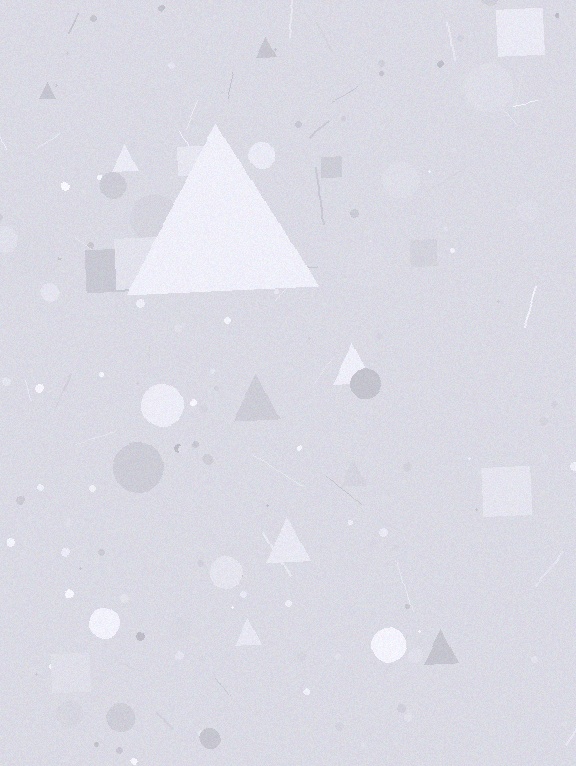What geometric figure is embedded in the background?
A triangle is embedded in the background.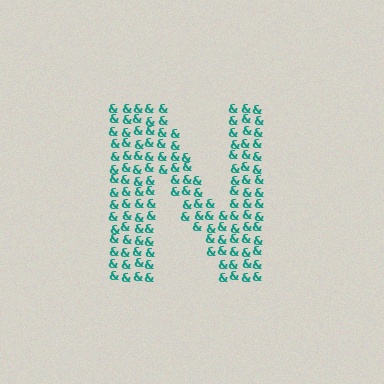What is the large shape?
The large shape is the letter N.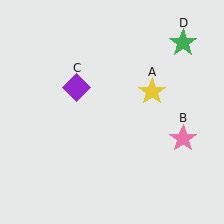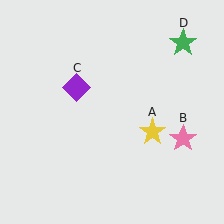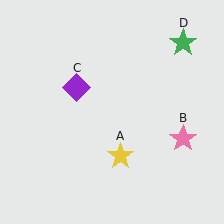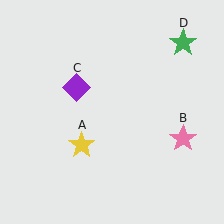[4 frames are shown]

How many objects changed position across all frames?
1 object changed position: yellow star (object A).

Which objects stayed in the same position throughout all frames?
Pink star (object B) and purple diamond (object C) and green star (object D) remained stationary.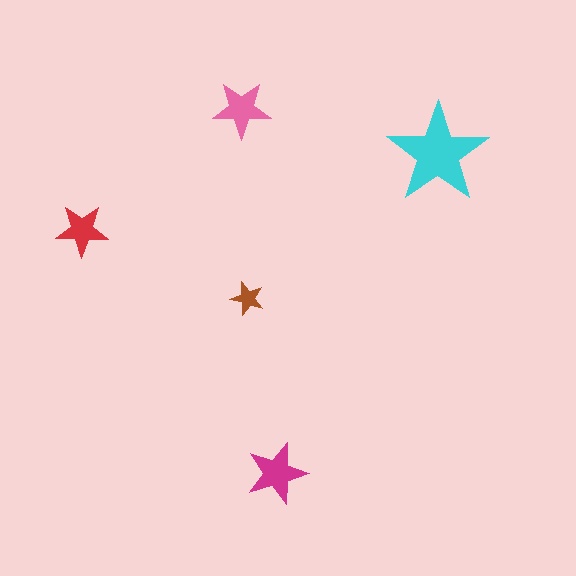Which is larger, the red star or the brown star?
The red one.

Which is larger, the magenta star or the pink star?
The magenta one.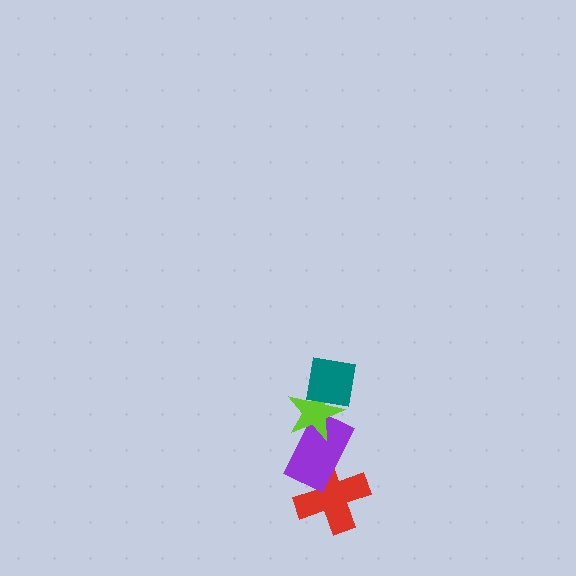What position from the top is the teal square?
The teal square is 1st from the top.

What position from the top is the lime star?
The lime star is 2nd from the top.